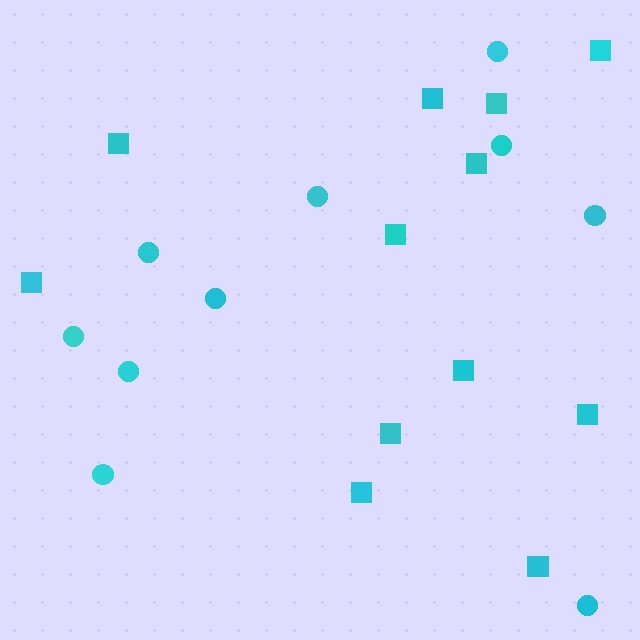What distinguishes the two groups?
There are 2 groups: one group of circles (10) and one group of squares (12).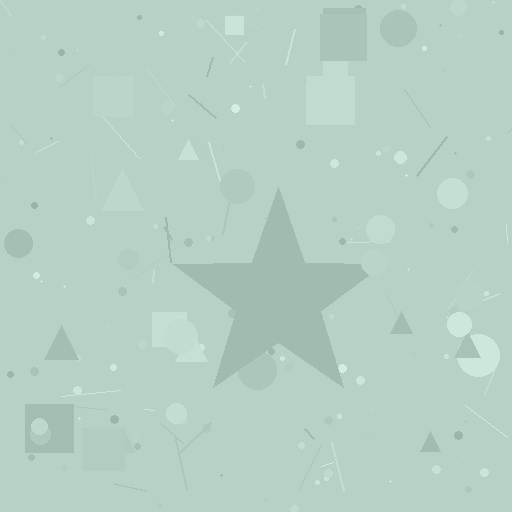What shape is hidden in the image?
A star is hidden in the image.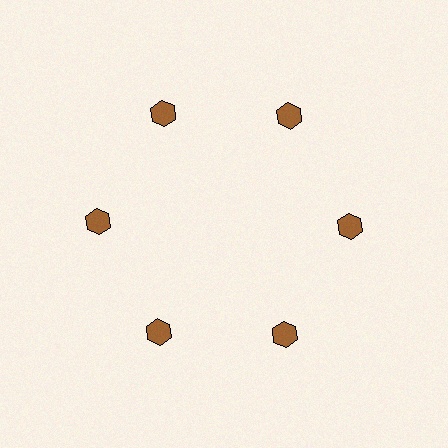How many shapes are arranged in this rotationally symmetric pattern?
There are 6 shapes, arranged in 6 groups of 1.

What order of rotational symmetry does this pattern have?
This pattern has 6-fold rotational symmetry.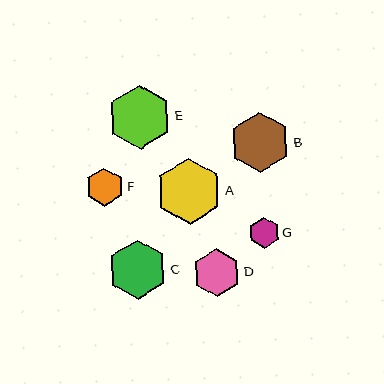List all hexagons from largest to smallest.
From largest to smallest: A, E, B, C, D, F, G.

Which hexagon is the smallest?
Hexagon G is the smallest with a size of approximately 31 pixels.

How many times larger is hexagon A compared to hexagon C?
Hexagon A is approximately 1.1 times the size of hexagon C.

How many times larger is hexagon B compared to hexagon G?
Hexagon B is approximately 1.9 times the size of hexagon G.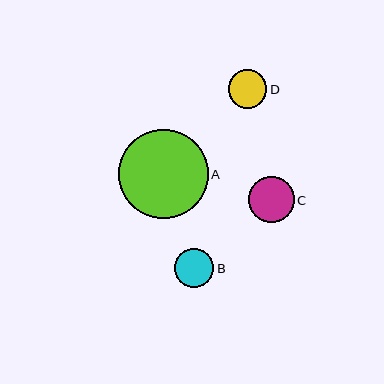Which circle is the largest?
Circle A is the largest with a size of approximately 90 pixels.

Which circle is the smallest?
Circle D is the smallest with a size of approximately 39 pixels.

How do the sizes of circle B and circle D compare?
Circle B and circle D are approximately the same size.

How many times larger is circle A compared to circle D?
Circle A is approximately 2.3 times the size of circle D.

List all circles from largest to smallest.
From largest to smallest: A, C, B, D.